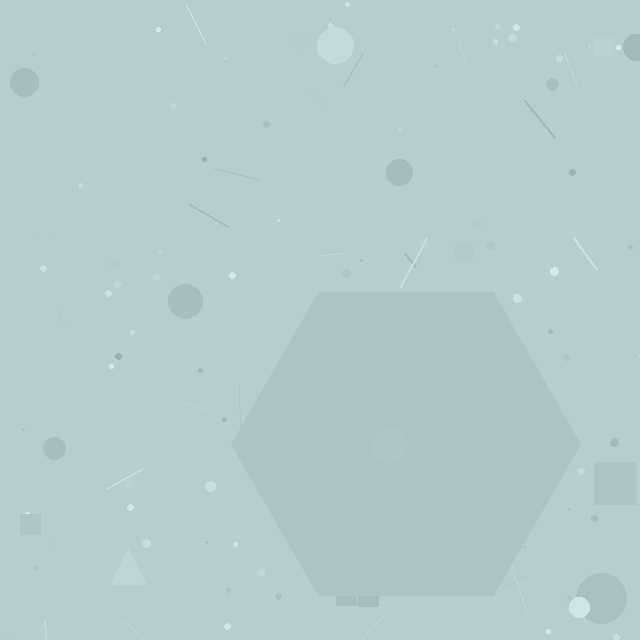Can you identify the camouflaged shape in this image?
The camouflaged shape is a hexagon.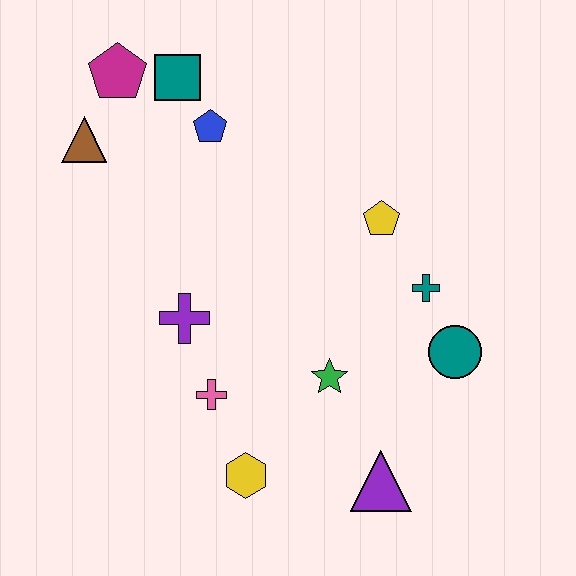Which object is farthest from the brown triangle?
The purple triangle is farthest from the brown triangle.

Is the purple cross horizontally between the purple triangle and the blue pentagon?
No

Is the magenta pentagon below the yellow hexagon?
No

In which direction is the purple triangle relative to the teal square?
The purple triangle is below the teal square.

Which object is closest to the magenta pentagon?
The teal square is closest to the magenta pentagon.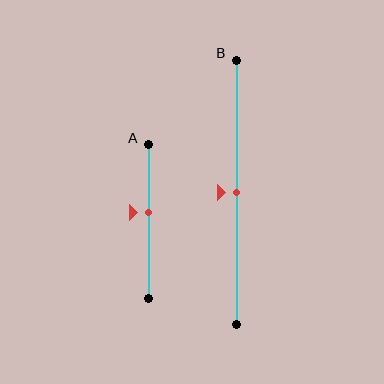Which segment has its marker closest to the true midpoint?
Segment B has its marker closest to the true midpoint.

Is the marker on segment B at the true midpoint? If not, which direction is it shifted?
Yes, the marker on segment B is at the true midpoint.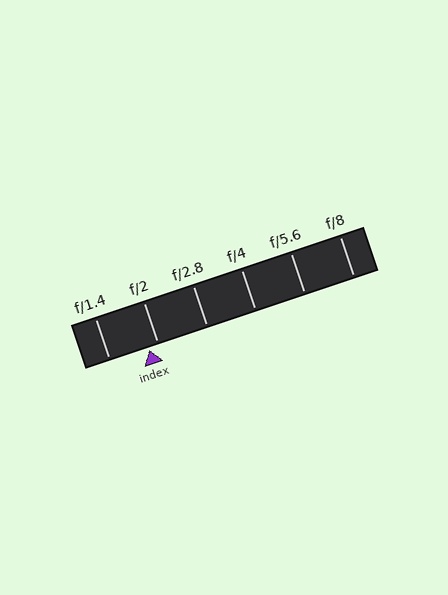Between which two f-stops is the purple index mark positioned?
The index mark is between f/1.4 and f/2.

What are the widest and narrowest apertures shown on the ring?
The widest aperture shown is f/1.4 and the narrowest is f/8.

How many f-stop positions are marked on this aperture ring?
There are 6 f-stop positions marked.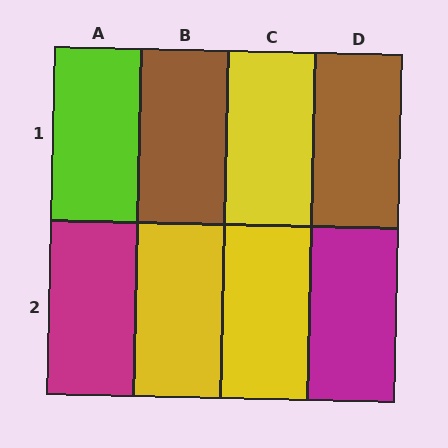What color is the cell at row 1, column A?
Lime.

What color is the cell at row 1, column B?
Brown.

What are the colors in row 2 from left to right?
Magenta, yellow, yellow, magenta.